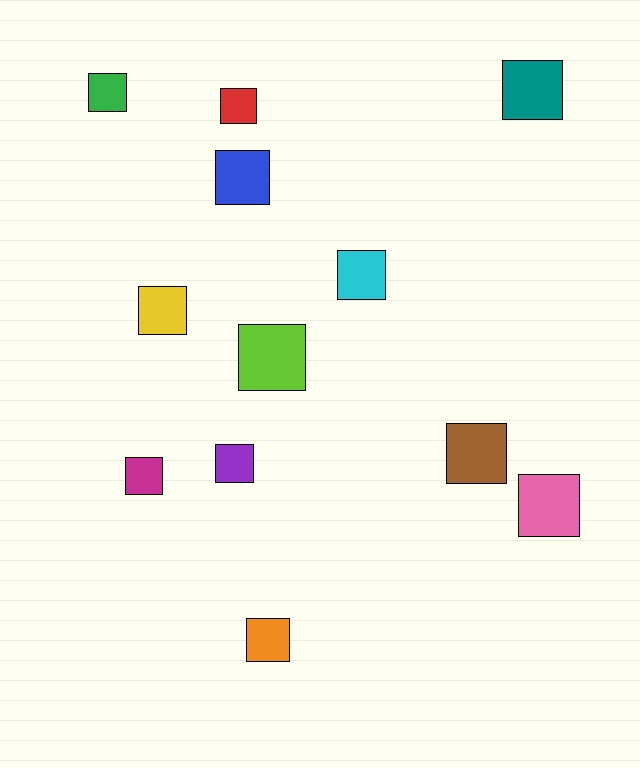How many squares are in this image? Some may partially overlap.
There are 12 squares.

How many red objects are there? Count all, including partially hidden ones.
There is 1 red object.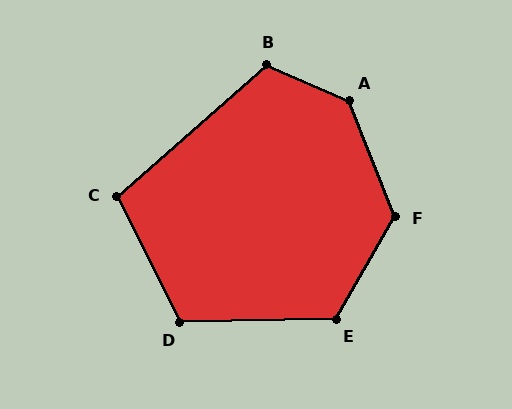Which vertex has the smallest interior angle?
C, at approximately 104 degrees.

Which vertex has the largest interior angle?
A, at approximately 135 degrees.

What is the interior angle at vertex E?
Approximately 121 degrees (obtuse).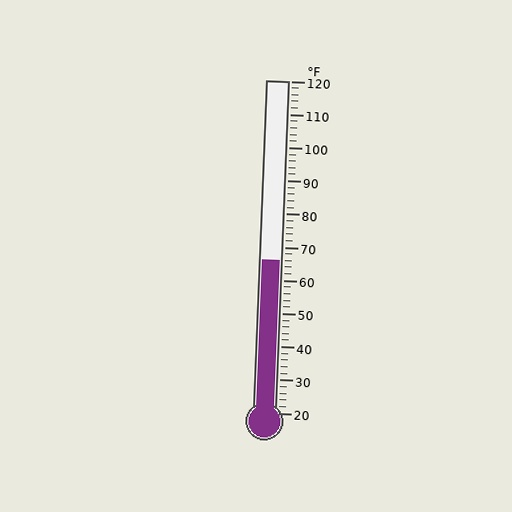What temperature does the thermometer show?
The thermometer shows approximately 66°F.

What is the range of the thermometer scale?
The thermometer scale ranges from 20°F to 120°F.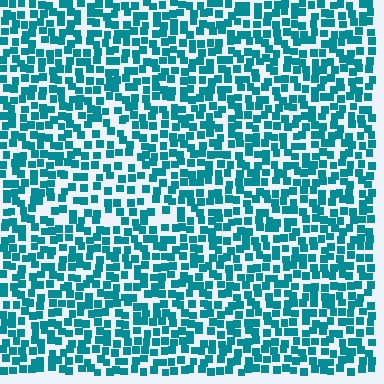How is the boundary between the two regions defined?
The boundary is defined by a change in element density (approximately 1.5x ratio). All elements are the same color, size, and shape.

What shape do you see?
I see a triangle.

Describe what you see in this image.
The image contains small teal elements arranged at two different densities. A triangle-shaped region is visible where the elements are less densely packed than the surrounding area.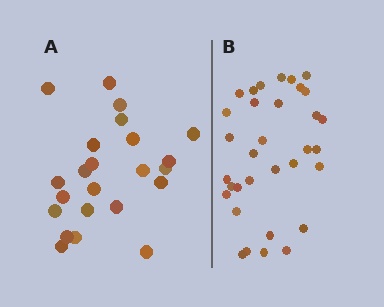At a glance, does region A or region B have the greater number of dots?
Region B (the right region) has more dots.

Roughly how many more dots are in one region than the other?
Region B has roughly 10 or so more dots than region A.